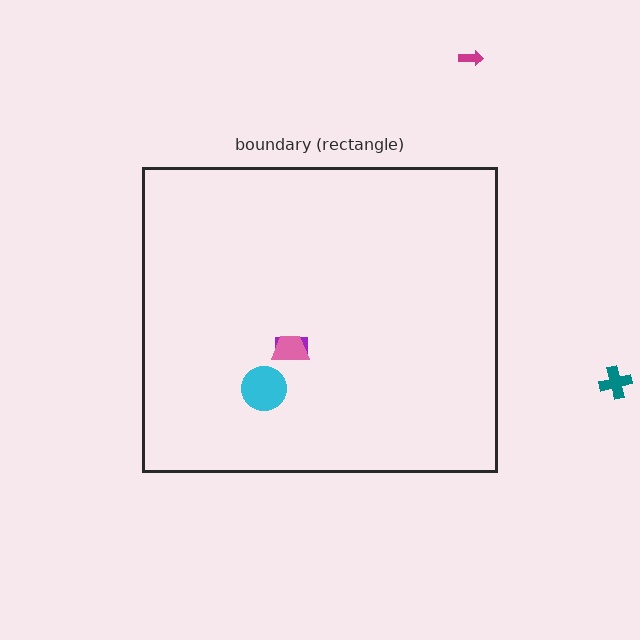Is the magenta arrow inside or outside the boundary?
Outside.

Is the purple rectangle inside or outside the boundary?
Inside.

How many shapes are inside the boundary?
3 inside, 2 outside.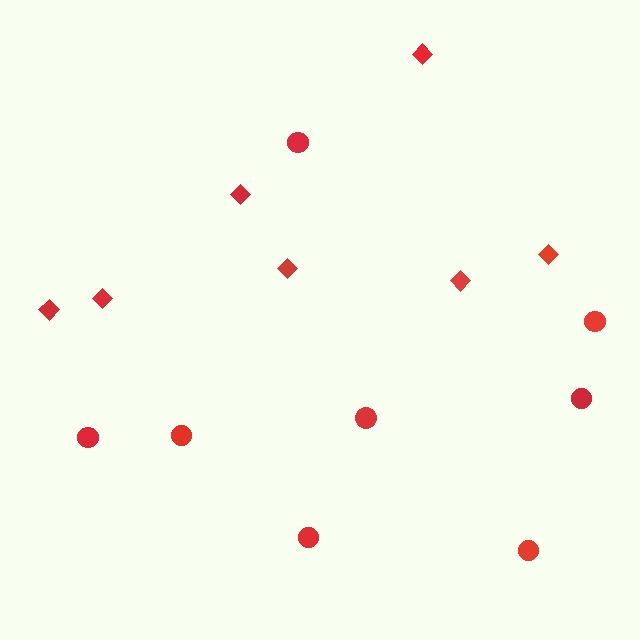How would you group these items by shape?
There are 2 groups: one group of diamonds (7) and one group of circles (8).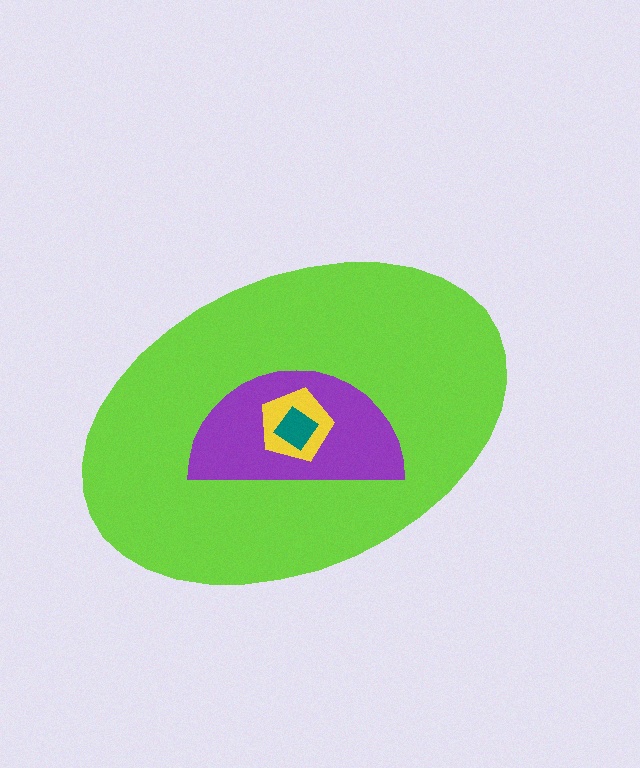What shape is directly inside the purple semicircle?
The yellow pentagon.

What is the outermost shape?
The lime ellipse.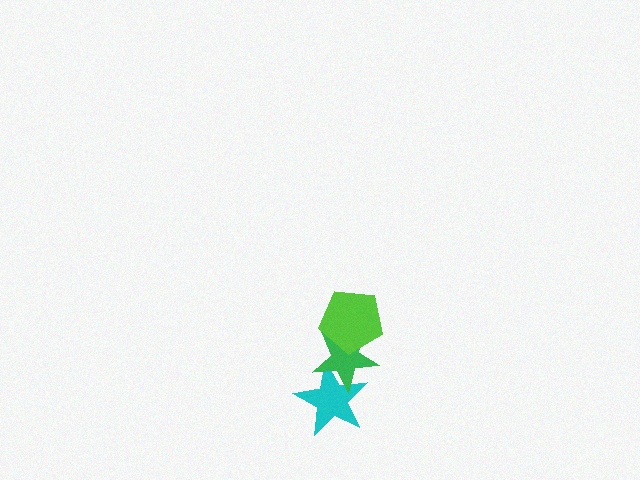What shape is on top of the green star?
The lime pentagon is on top of the green star.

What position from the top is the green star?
The green star is 2nd from the top.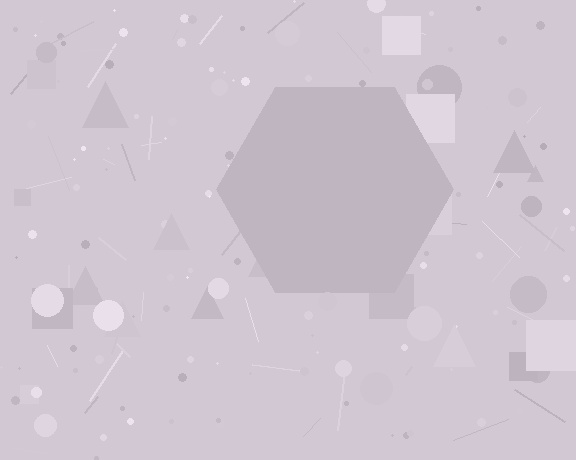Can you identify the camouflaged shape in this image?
The camouflaged shape is a hexagon.